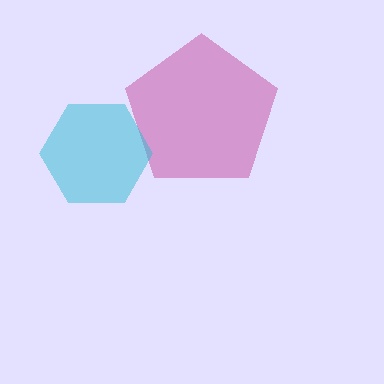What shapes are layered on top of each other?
The layered shapes are: a magenta pentagon, a cyan hexagon.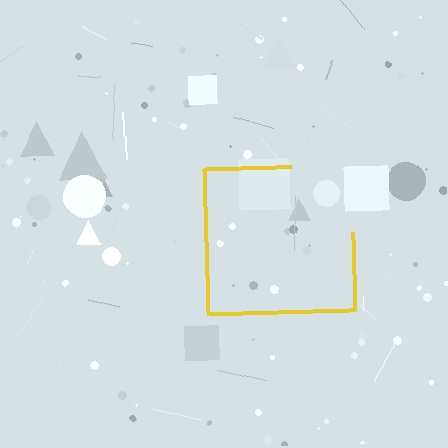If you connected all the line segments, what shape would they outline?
They would outline a square.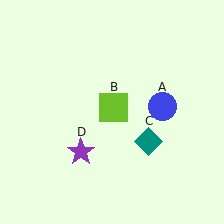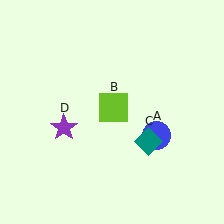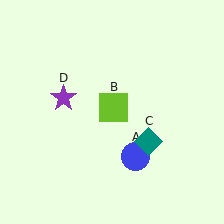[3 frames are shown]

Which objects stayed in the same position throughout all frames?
Lime square (object B) and teal diamond (object C) remained stationary.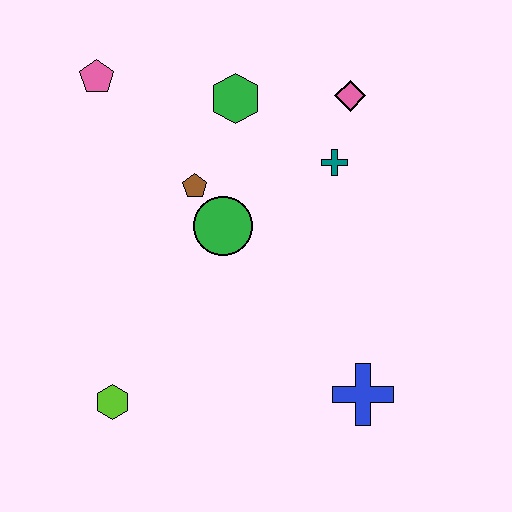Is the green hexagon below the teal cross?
No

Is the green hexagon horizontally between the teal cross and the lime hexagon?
Yes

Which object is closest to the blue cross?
The green circle is closest to the blue cross.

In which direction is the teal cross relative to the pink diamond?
The teal cross is below the pink diamond.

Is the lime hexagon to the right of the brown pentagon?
No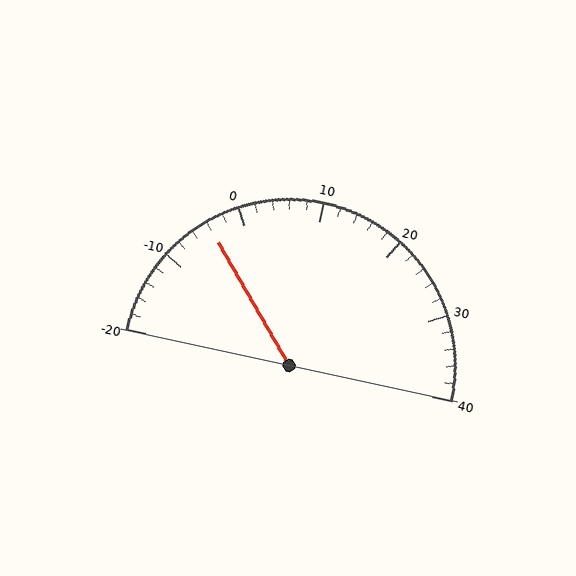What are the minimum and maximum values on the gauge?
The gauge ranges from -20 to 40.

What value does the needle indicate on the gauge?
The needle indicates approximately -4.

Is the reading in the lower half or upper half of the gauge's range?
The reading is in the lower half of the range (-20 to 40).